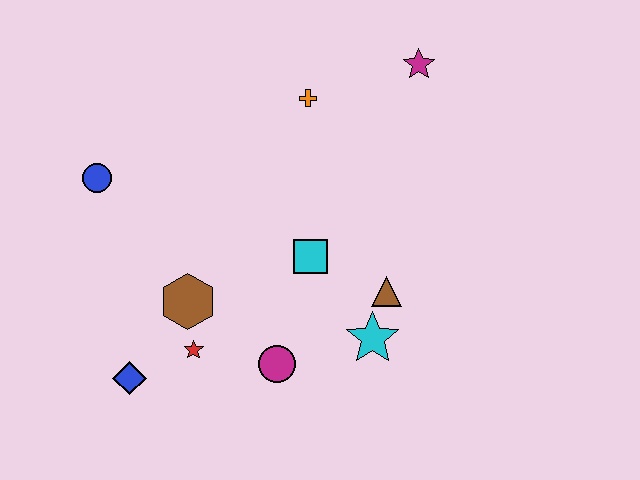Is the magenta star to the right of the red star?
Yes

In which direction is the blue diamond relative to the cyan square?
The blue diamond is to the left of the cyan square.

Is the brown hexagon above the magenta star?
No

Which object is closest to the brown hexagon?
The red star is closest to the brown hexagon.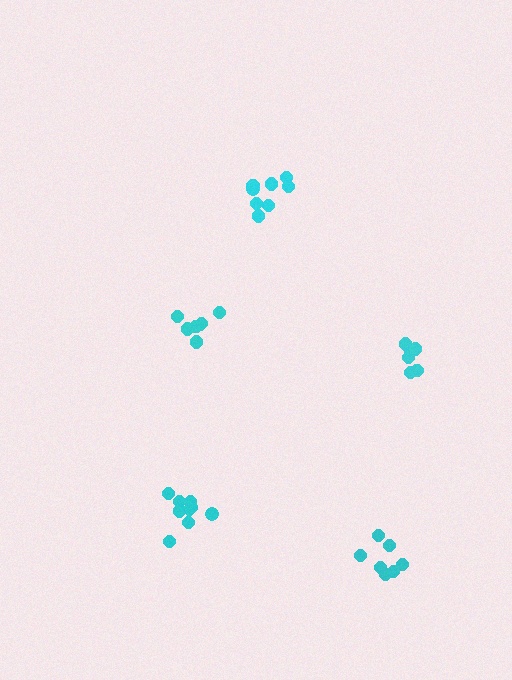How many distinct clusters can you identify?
There are 5 distinct clusters.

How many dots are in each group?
Group 1: 7 dots, Group 2: 7 dots, Group 3: 8 dots, Group 4: 7 dots, Group 5: 9 dots (38 total).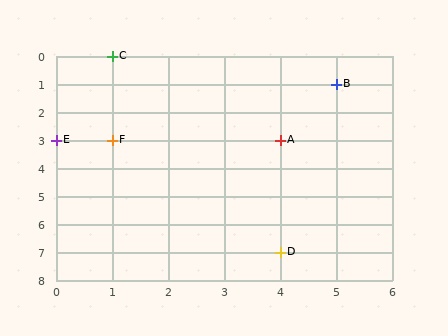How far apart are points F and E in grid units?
Points F and E are 1 column apart.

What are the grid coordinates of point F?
Point F is at grid coordinates (1, 3).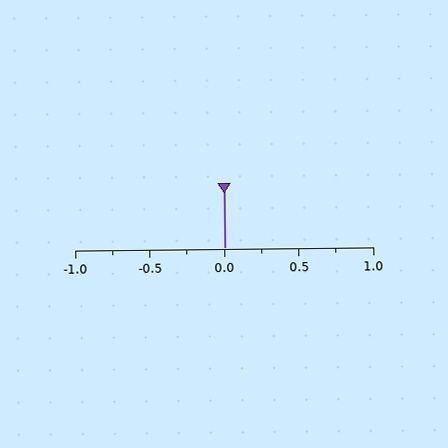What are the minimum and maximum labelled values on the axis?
The axis runs from -1.0 to 1.0.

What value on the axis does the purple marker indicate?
The marker indicates approximately 0.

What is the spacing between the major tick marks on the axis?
The major ticks are spaced 0.5 apart.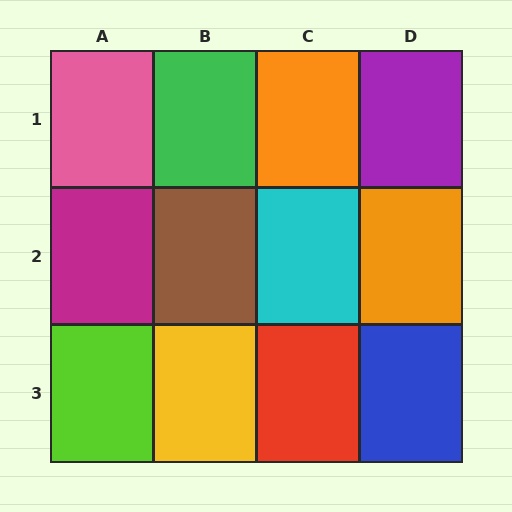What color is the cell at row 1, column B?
Green.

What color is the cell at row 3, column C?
Red.